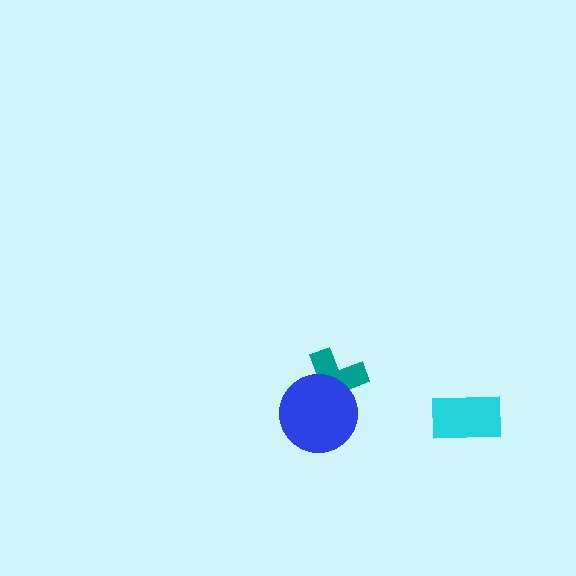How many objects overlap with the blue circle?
1 object overlaps with the blue circle.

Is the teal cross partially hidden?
Yes, it is partially covered by another shape.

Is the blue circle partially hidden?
No, no other shape covers it.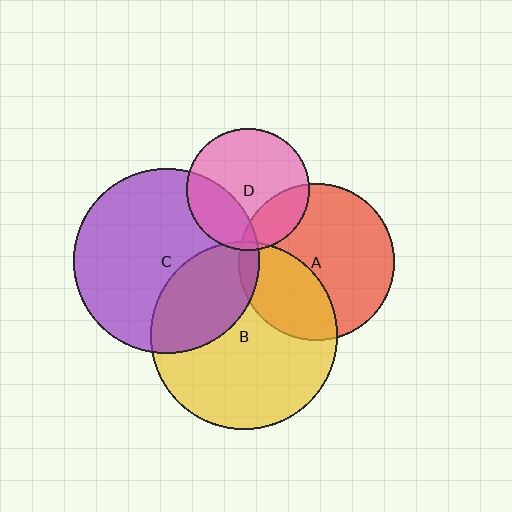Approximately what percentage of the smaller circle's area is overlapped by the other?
Approximately 30%.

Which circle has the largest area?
Circle B (yellow).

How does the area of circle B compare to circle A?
Approximately 1.4 times.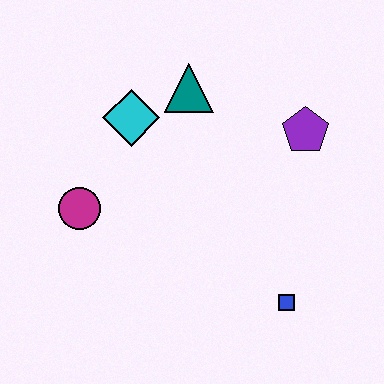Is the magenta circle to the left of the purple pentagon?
Yes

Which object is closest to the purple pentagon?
The teal triangle is closest to the purple pentagon.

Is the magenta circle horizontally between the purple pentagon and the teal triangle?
No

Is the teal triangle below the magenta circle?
No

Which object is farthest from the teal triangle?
The blue square is farthest from the teal triangle.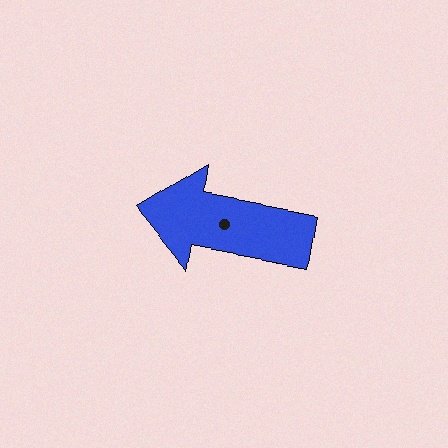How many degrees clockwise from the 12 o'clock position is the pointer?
Approximately 280 degrees.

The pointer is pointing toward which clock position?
Roughly 9 o'clock.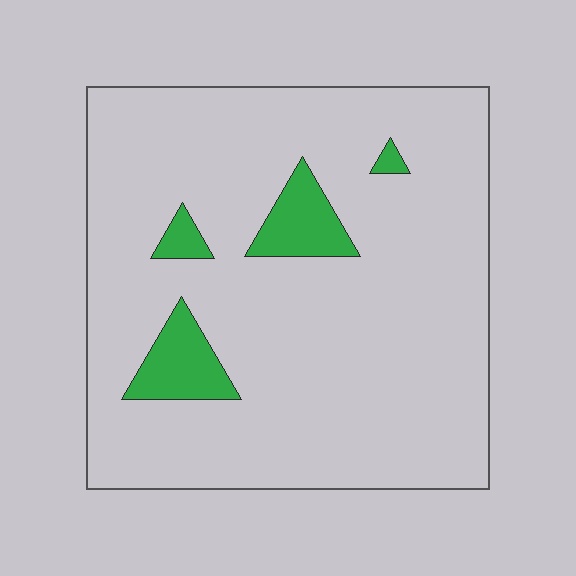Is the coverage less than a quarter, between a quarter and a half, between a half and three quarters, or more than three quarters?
Less than a quarter.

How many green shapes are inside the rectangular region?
4.